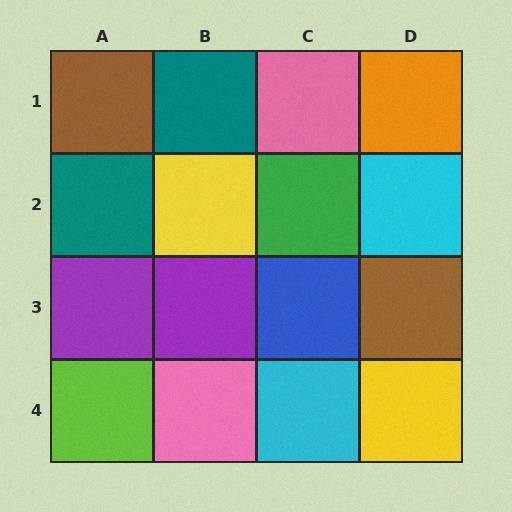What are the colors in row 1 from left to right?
Brown, teal, pink, orange.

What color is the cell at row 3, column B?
Purple.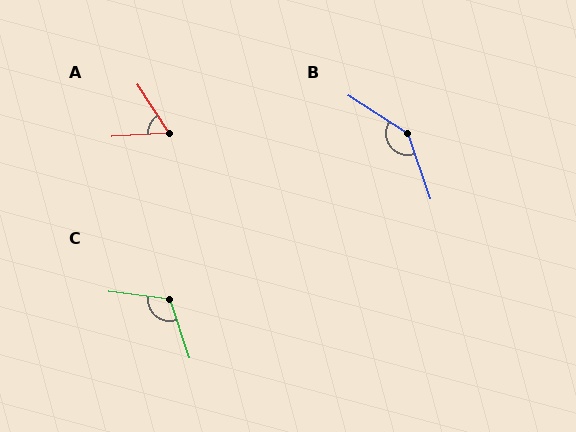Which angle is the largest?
B, at approximately 141 degrees.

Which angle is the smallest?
A, at approximately 61 degrees.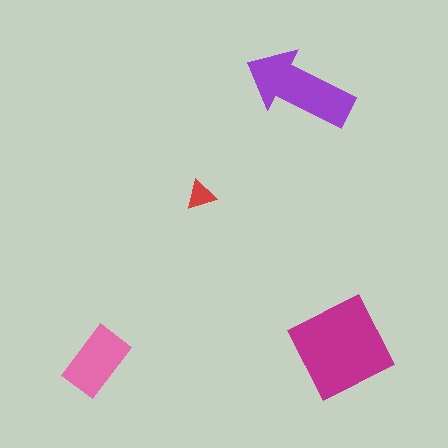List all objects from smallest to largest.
The red triangle, the pink rectangle, the purple arrow, the magenta square.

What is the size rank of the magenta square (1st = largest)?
1st.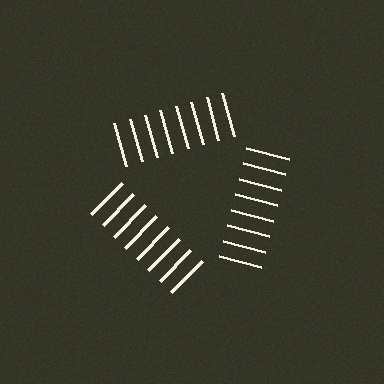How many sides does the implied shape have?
3 sides — the line-ends trace a triangle.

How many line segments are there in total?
24 — 8 along each of the 3 edges.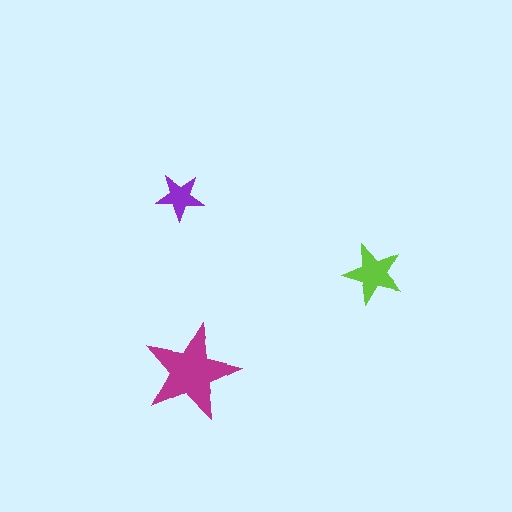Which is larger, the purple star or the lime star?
The lime one.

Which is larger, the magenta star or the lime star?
The magenta one.